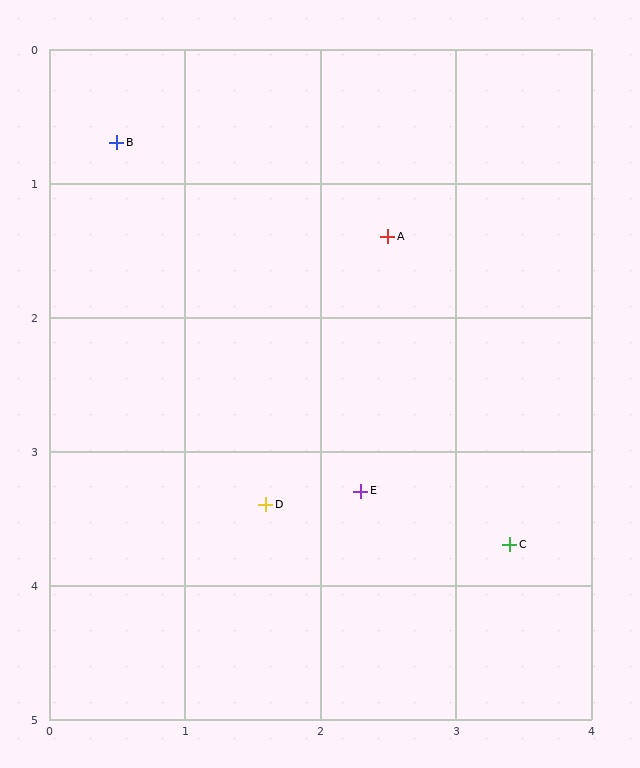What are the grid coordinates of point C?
Point C is at approximately (3.4, 3.7).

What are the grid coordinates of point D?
Point D is at approximately (1.6, 3.4).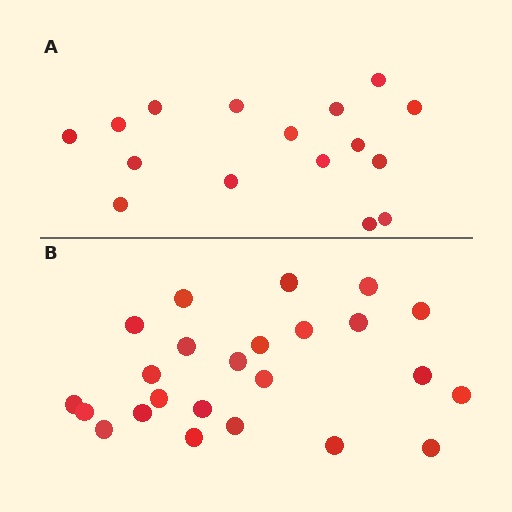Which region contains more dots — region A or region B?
Region B (the bottom region) has more dots.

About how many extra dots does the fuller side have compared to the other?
Region B has roughly 8 or so more dots than region A.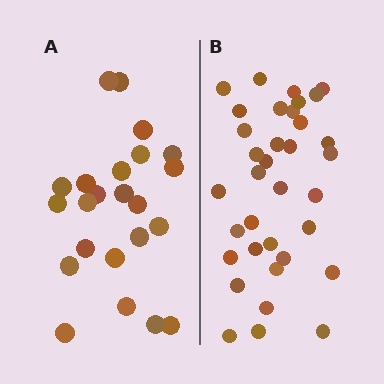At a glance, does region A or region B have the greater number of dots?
Region B (the right region) has more dots.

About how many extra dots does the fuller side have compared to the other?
Region B has roughly 12 or so more dots than region A.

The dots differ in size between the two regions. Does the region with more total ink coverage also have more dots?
No. Region A has more total ink coverage because its dots are larger, but region B actually contains more individual dots. Total area can be misleading — the number of items is what matters here.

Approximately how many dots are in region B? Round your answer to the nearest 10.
About 40 dots. (The exact count is 35, which rounds to 40.)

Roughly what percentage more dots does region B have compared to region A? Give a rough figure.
About 50% more.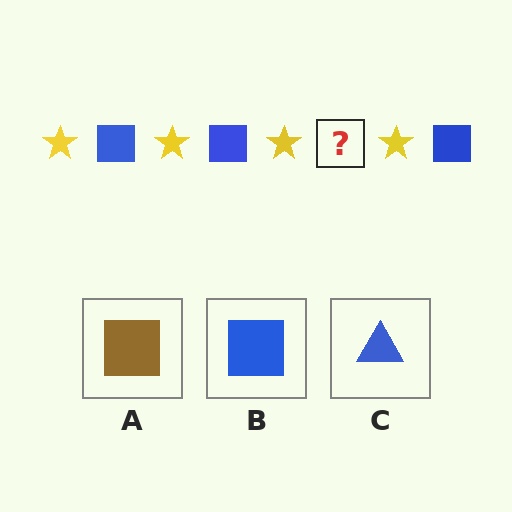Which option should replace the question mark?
Option B.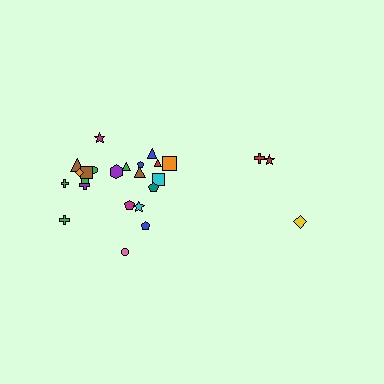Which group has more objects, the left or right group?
The left group.